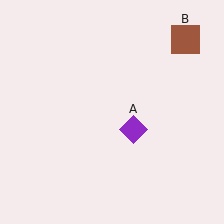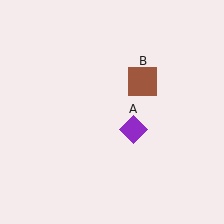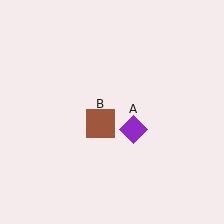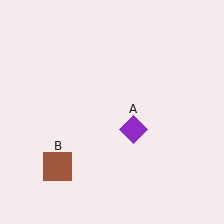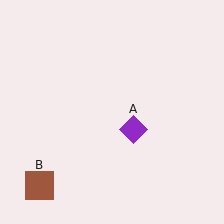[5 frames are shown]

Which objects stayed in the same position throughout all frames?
Purple diamond (object A) remained stationary.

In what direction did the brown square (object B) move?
The brown square (object B) moved down and to the left.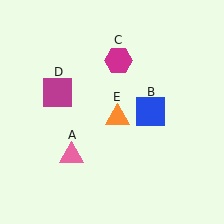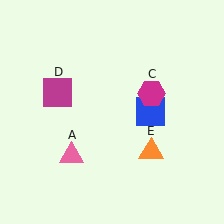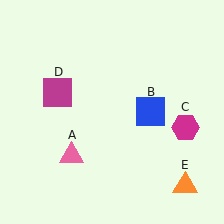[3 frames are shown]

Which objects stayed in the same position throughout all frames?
Pink triangle (object A) and blue square (object B) and magenta square (object D) remained stationary.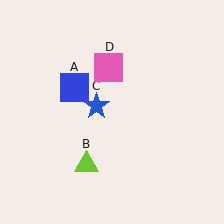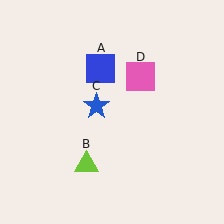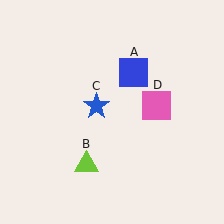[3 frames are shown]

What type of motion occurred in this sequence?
The blue square (object A), pink square (object D) rotated clockwise around the center of the scene.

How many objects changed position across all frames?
2 objects changed position: blue square (object A), pink square (object D).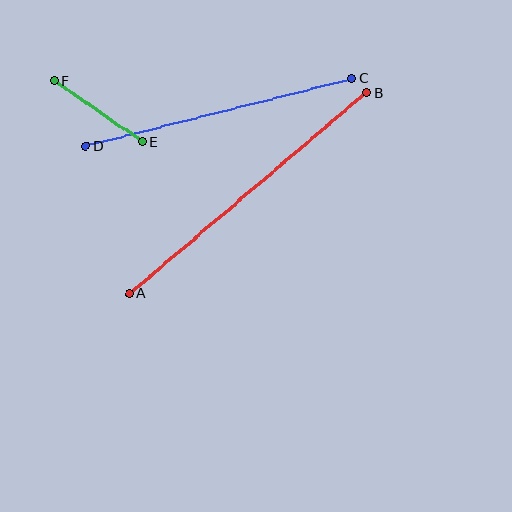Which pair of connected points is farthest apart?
Points A and B are farthest apart.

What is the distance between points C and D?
The distance is approximately 275 pixels.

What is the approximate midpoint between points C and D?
The midpoint is at approximately (219, 113) pixels.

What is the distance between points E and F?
The distance is approximately 106 pixels.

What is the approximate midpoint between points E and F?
The midpoint is at approximately (98, 111) pixels.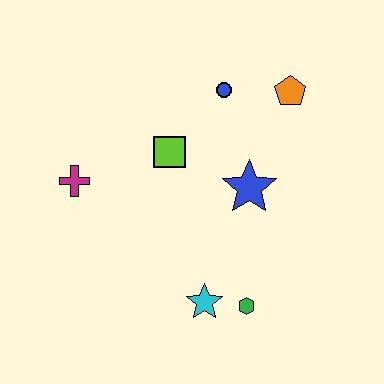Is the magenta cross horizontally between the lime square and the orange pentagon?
No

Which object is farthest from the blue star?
The magenta cross is farthest from the blue star.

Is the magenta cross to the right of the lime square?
No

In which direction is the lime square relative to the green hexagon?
The lime square is above the green hexagon.